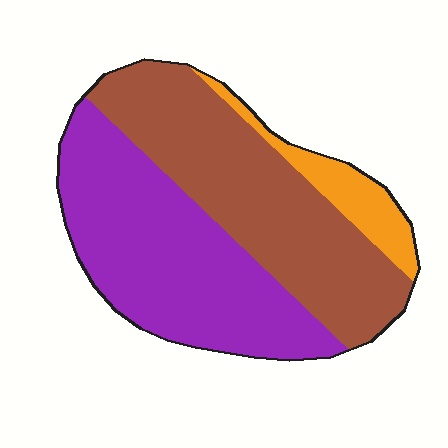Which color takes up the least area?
Orange, at roughly 10%.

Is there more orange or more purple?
Purple.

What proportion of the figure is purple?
Purple covers about 45% of the figure.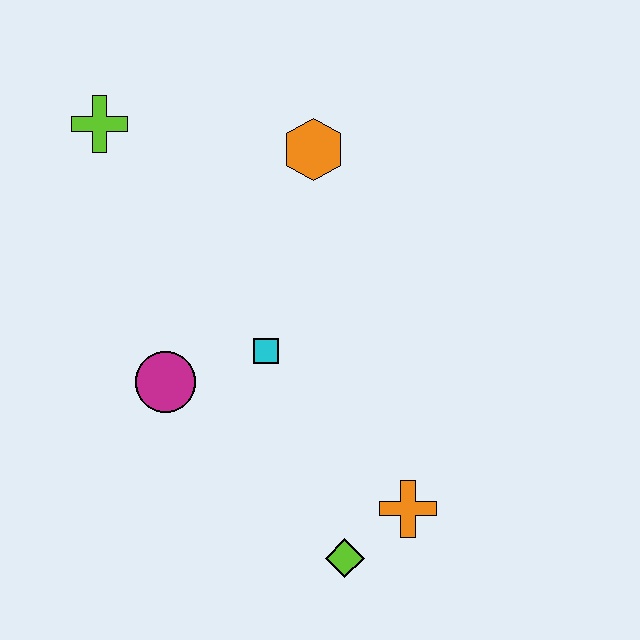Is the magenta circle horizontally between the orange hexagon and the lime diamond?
No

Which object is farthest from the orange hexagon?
The lime diamond is farthest from the orange hexagon.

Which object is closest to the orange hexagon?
The cyan square is closest to the orange hexagon.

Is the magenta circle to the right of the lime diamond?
No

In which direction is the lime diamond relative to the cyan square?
The lime diamond is below the cyan square.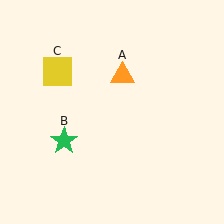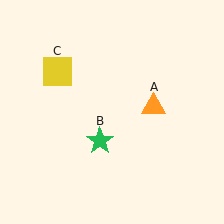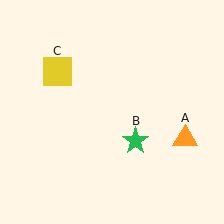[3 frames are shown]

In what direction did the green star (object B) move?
The green star (object B) moved right.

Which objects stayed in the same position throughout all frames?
Yellow square (object C) remained stationary.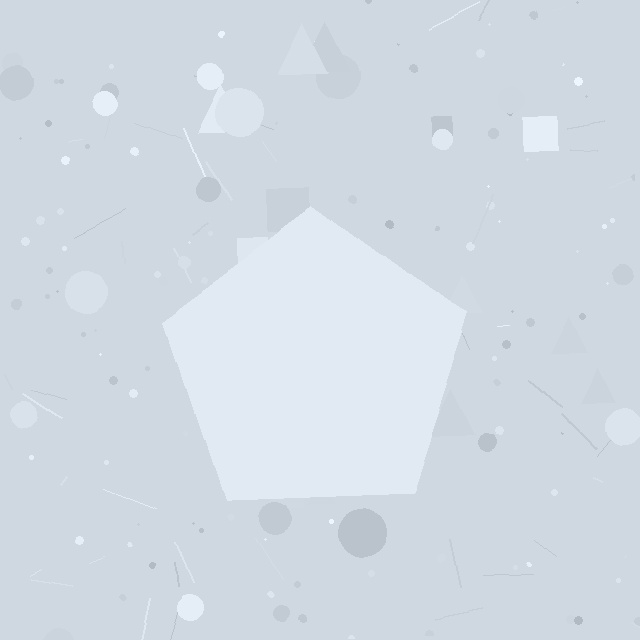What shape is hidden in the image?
A pentagon is hidden in the image.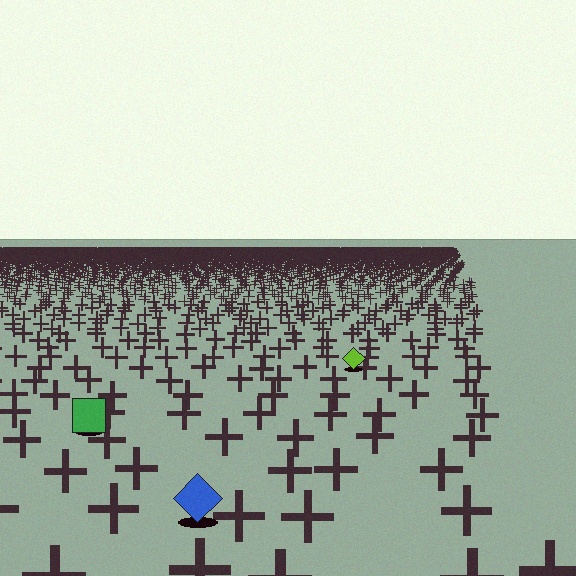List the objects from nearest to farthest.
From nearest to farthest: the blue diamond, the green square, the lime diamond.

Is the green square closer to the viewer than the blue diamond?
No. The blue diamond is closer — you can tell from the texture gradient: the ground texture is coarser near it.